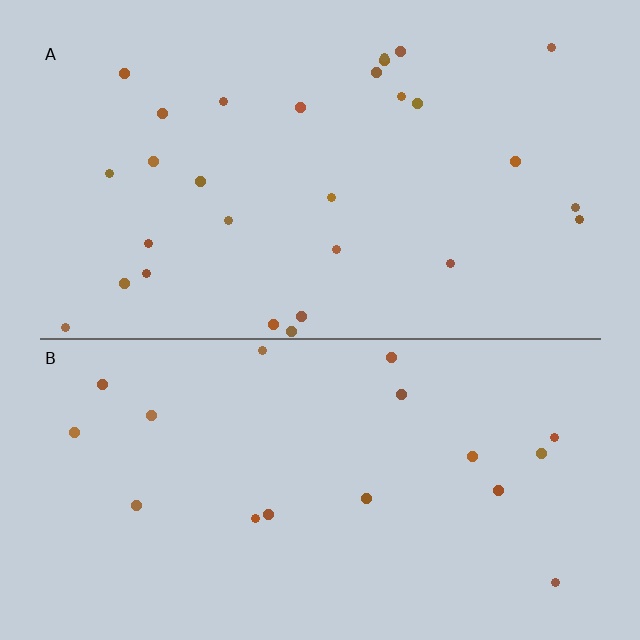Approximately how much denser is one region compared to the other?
Approximately 1.6× — region A over region B.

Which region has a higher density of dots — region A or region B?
A (the top).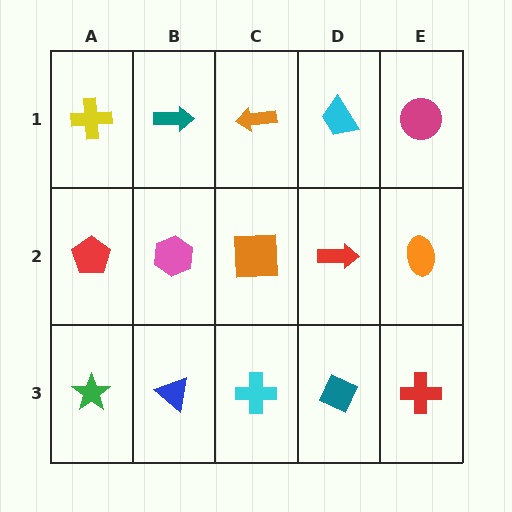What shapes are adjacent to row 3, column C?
An orange square (row 2, column C), a blue triangle (row 3, column B), a teal diamond (row 3, column D).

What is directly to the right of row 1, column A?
A teal arrow.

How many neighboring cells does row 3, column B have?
3.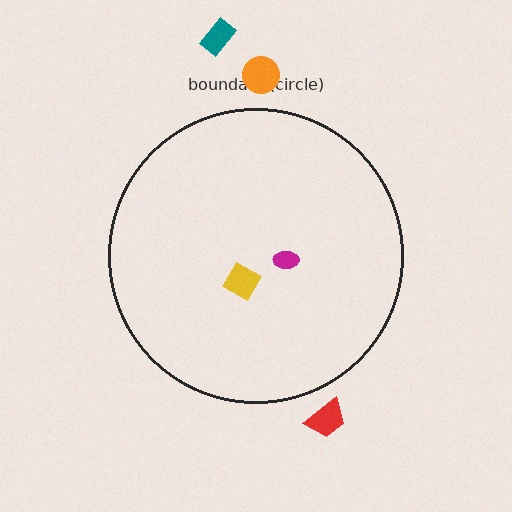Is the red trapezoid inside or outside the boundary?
Outside.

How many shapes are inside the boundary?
2 inside, 3 outside.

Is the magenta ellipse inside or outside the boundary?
Inside.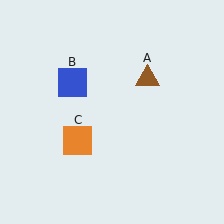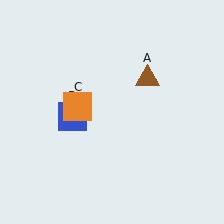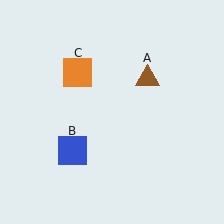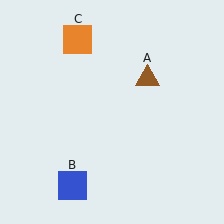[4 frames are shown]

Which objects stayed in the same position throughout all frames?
Brown triangle (object A) remained stationary.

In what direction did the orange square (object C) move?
The orange square (object C) moved up.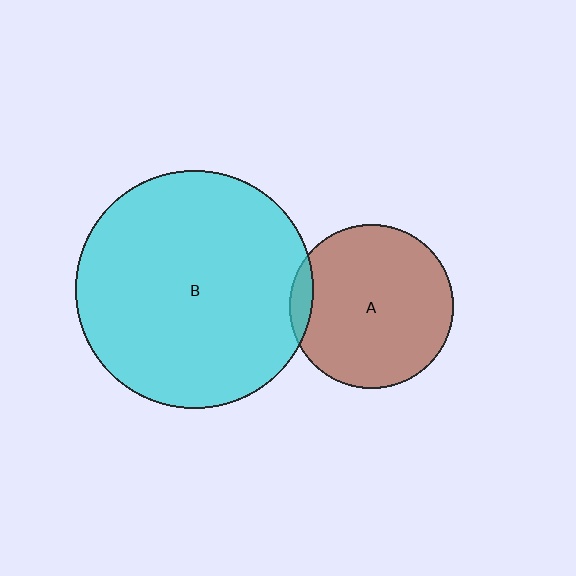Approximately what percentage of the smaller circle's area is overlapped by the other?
Approximately 5%.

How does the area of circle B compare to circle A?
Approximately 2.1 times.